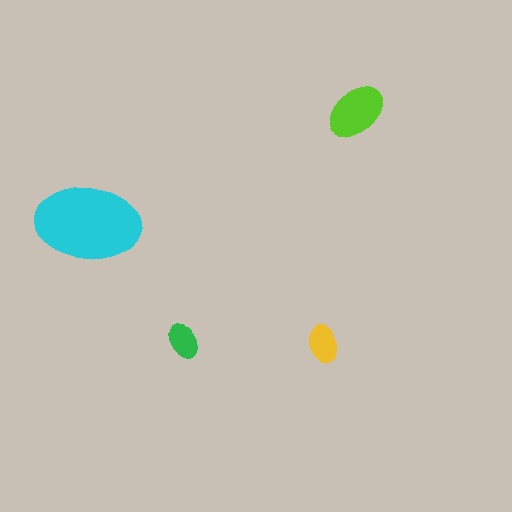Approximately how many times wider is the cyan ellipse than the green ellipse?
About 3 times wider.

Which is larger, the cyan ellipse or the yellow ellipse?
The cyan one.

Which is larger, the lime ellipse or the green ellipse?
The lime one.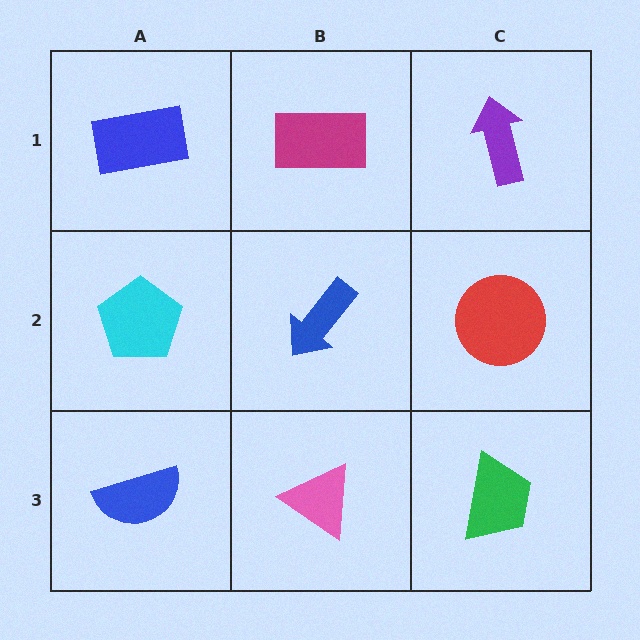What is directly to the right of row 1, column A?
A magenta rectangle.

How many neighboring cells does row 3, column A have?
2.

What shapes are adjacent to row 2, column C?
A purple arrow (row 1, column C), a green trapezoid (row 3, column C), a blue arrow (row 2, column B).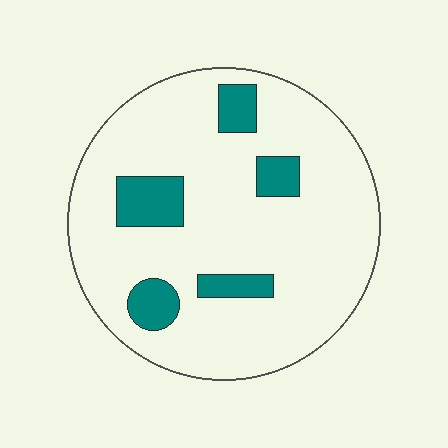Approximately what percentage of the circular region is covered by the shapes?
Approximately 15%.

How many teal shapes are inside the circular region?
5.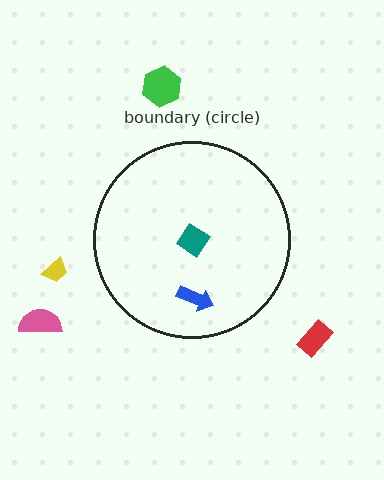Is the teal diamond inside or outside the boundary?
Inside.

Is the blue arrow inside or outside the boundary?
Inside.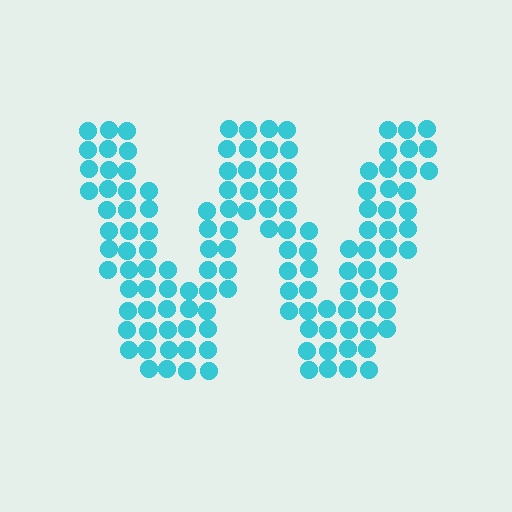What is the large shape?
The large shape is the letter W.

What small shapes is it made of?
It is made of small circles.